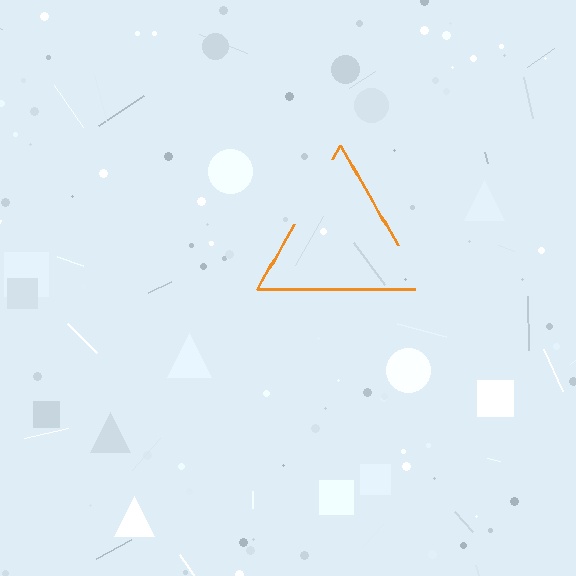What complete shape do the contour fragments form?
The contour fragments form a triangle.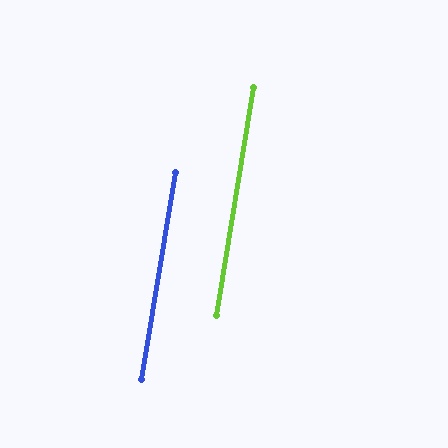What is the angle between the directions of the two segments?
Approximately 0 degrees.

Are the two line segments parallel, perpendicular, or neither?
Parallel — their directions differ by only 0.2°.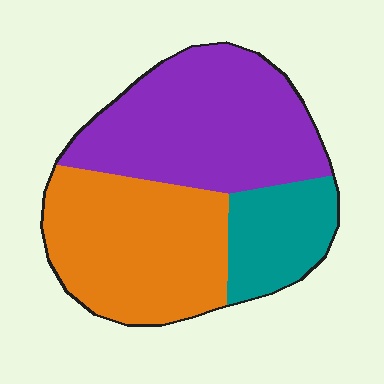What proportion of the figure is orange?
Orange takes up about two fifths (2/5) of the figure.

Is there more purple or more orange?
Purple.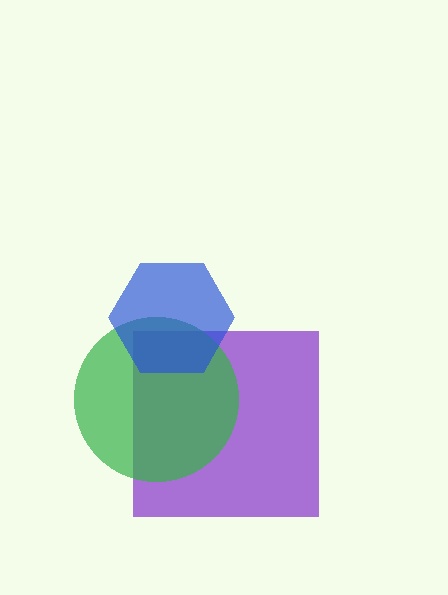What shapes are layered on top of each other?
The layered shapes are: a purple square, a green circle, a blue hexagon.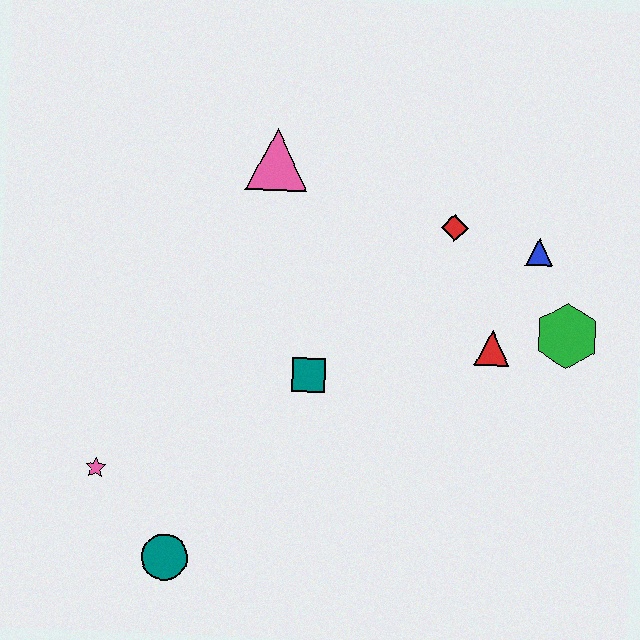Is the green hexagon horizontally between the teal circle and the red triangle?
No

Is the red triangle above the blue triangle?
No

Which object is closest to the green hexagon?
The red triangle is closest to the green hexagon.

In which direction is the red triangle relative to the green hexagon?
The red triangle is to the left of the green hexagon.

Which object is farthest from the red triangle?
The pink star is farthest from the red triangle.